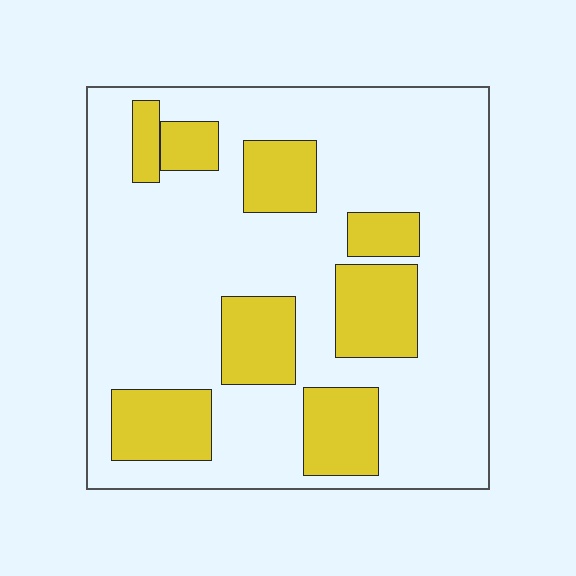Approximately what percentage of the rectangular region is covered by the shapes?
Approximately 25%.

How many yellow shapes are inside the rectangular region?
8.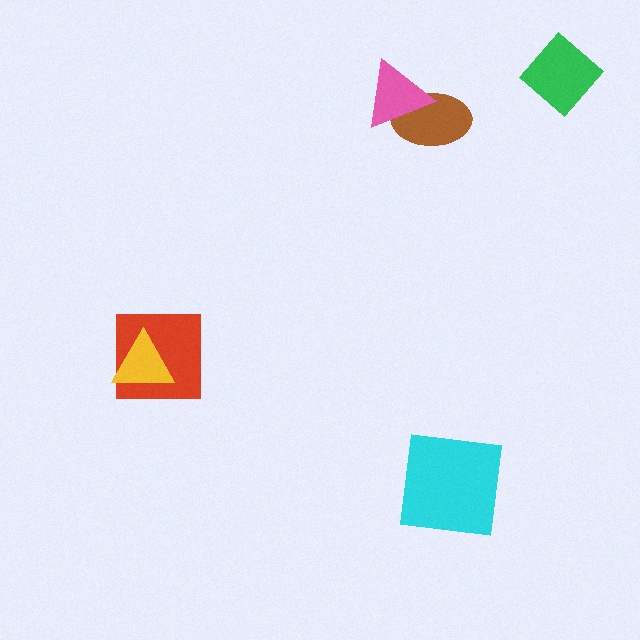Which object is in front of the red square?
The yellow triangle is in front of the red square.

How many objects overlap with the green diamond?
0 objects overlap with the green diamond.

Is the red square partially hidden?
Yes, it is partially covered by another shape.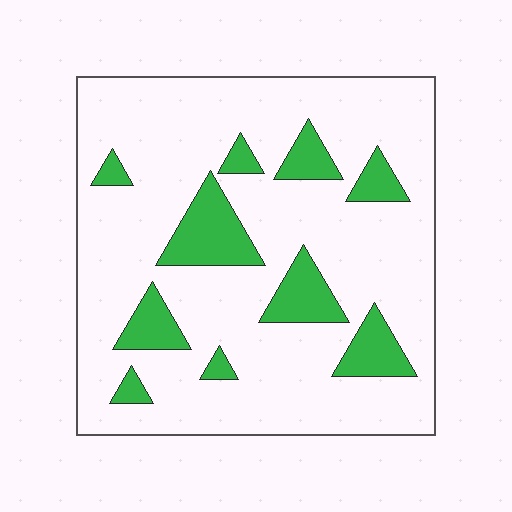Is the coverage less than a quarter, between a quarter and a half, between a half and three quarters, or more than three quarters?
Less than a quarter.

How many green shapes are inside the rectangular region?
10.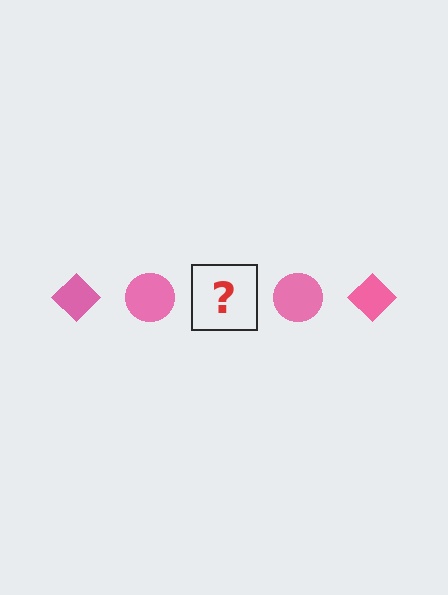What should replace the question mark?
The question mark should be replaced with a pink diamond.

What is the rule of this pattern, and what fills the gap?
The rule is that the pattern cycles through diamond, circle shapes in pink. The gap should be filled with a pink diamond.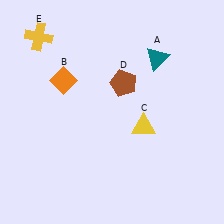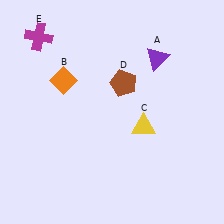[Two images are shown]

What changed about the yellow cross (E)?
In Image 1, E is yellow. In Image 2, it changed to magenta.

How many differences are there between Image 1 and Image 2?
There are 2 differences between the two images.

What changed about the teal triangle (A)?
In Image 1, A is teal. In Image 2, it changed to purple.